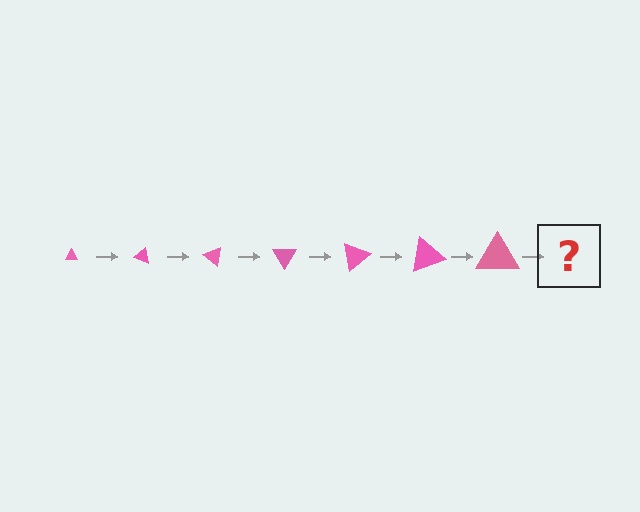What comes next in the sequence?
The next element should be a triangle, larger than the previous one and rotated 140 degrees from the start.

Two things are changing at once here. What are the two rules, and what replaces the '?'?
The two rules are that the triangle grows larger each step and it rotates 20 degrees each step. The '?' should be a triangle, larger than the previous one and rotated 140 degrees from the start.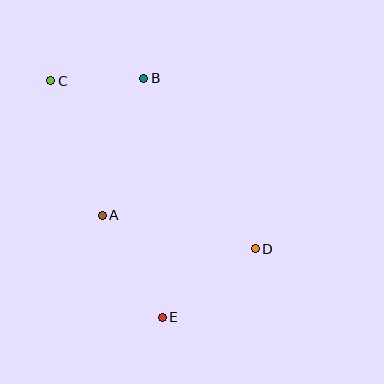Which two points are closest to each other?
Points B and C are closest to each other.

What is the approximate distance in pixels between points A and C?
The distance between A and C is approximately 144 pixels.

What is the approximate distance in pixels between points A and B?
The distance between A and B is approximately 143 pixels.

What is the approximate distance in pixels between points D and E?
The distance between D and E is approximately 115 pixels.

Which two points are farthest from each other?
Points C and D are farthest from each other.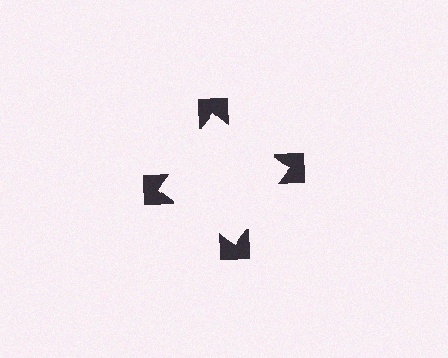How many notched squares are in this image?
There are 4 — one at each vertex of the illusory square.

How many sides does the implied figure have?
4 sides.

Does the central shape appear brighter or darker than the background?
It typically appears slightly brighter than the background, even though no actual brightness change is drawn.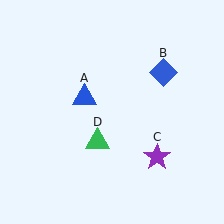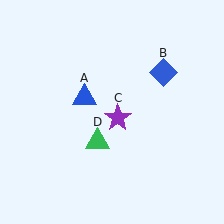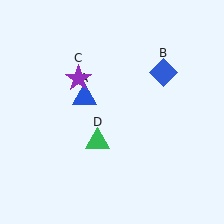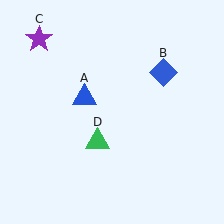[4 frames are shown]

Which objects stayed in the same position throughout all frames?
Blue triangle (object A) and blue diamond (object B) and green triangle (object D) remained stationary.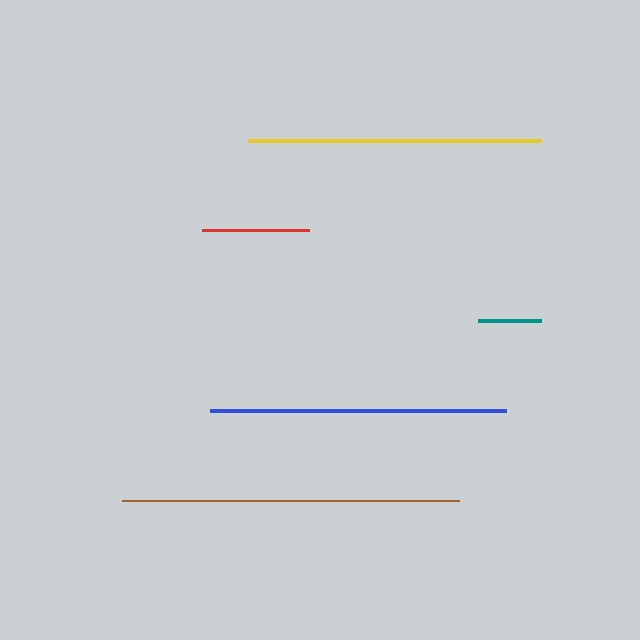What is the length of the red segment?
The red segment is approximately 107 pixels long.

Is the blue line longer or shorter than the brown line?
The brown line is longer than the blue line.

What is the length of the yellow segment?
The yellow segment is approximately 293 pixels long.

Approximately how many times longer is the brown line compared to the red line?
The brown line is approximately 3.1 times the length of the red line.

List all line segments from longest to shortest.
From longest to shortest: brown, blue, yellow, red, teal.